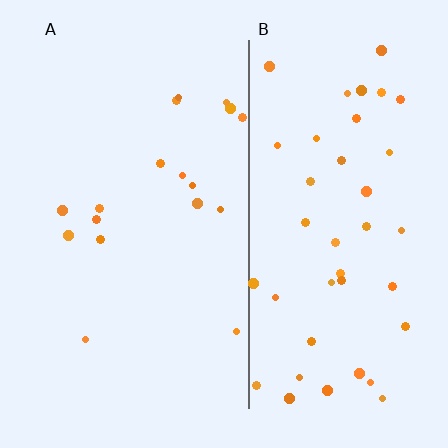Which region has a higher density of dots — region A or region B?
B (the right).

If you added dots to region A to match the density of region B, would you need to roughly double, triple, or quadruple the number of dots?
Approximately double.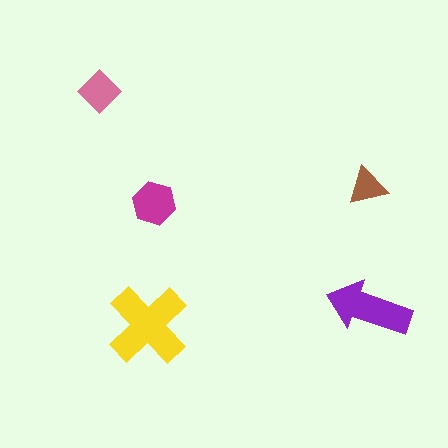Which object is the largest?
The yellow cross.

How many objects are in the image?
There are 5 objects in the image.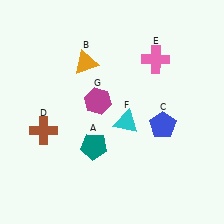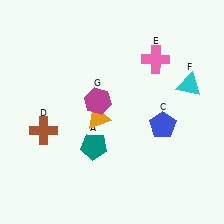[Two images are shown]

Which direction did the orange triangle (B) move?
The orange triangle (B) moved down.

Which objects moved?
The objects that moved are: the orange triangle (B), the cyan triangle (F).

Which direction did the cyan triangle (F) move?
The cyan triangle (F) moved right.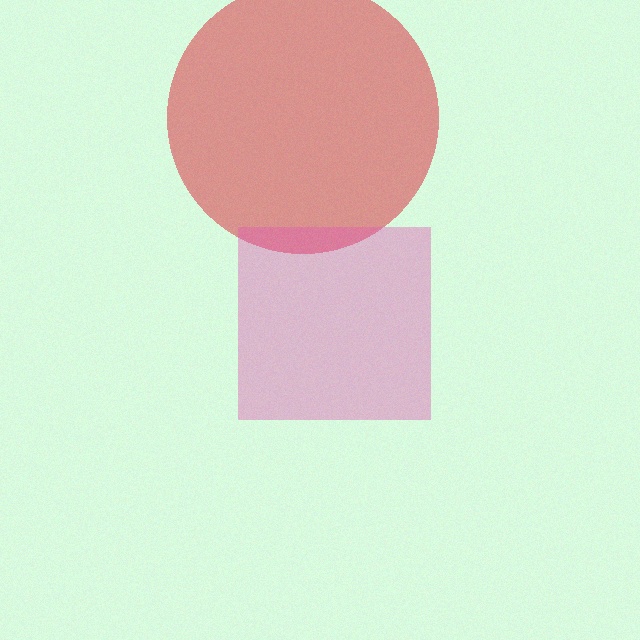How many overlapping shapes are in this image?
There are 2 overlapping shapes in the image.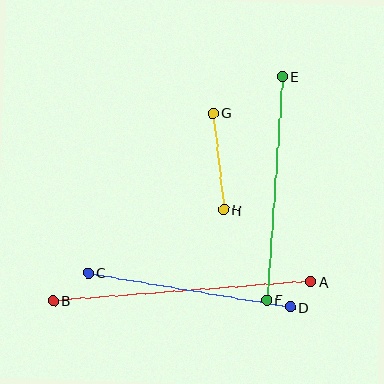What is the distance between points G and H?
The distance is approximately 98 pixels.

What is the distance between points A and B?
The distance is approximately 258 pixels.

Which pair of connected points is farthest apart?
Points A and B are farthest apart.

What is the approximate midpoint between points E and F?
The midpoint is at approximately (274, 188) pixels.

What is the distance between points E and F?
The distance is approximately 224 pixels.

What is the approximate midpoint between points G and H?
The midpoint is at approximately (218, 162) pixels.